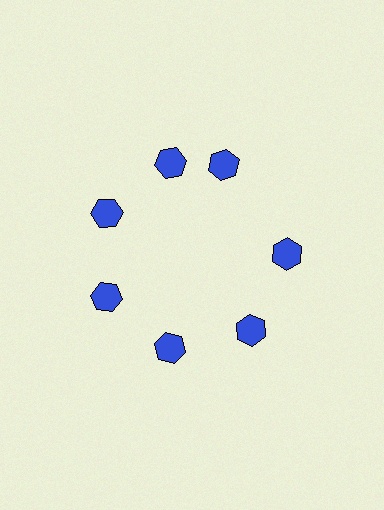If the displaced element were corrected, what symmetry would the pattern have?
It would have 7-fold rotational symmetry — the pattern would map onto itself every 51 degrees.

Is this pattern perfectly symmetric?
No. The 7 blue hexagons are arranged in a ring, but one element near the 1 o'clock position is rotated out of alignment along the ring, breaking the 7-fold rotational symmetry.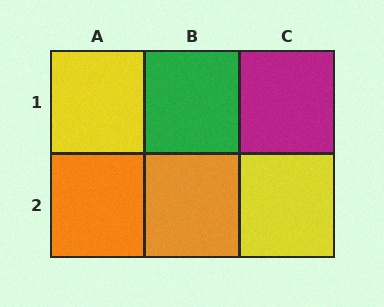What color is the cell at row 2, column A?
Orange.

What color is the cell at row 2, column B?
Orange.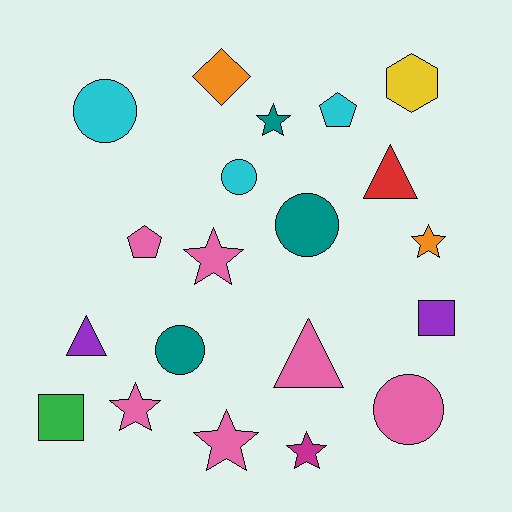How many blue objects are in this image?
There are no blue objects.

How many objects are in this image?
There are 20 objects.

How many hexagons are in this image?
There is 1 hexagon.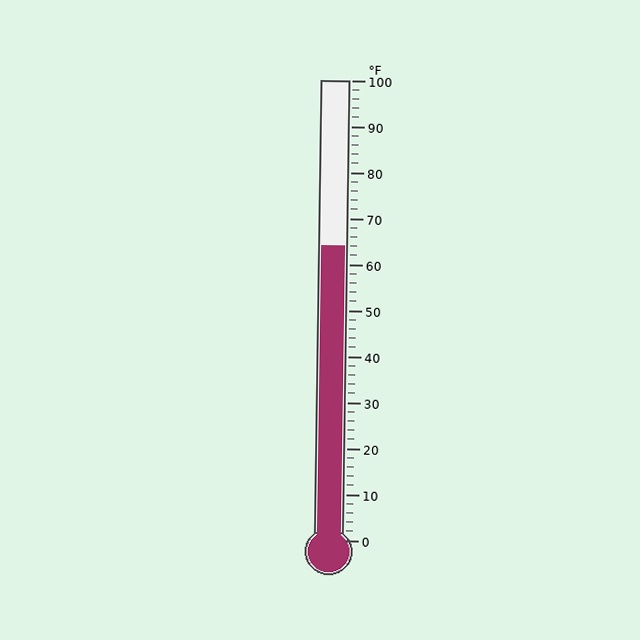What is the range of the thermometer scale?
The thermometer scale ranges from 0°F to 100°F.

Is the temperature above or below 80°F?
The temperature is below 80°F.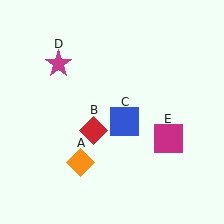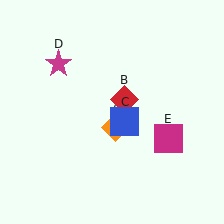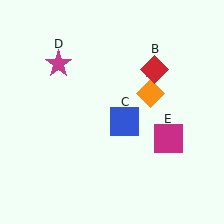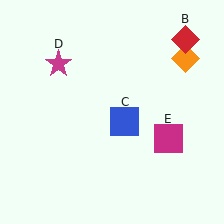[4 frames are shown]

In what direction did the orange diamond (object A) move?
The orange diamond (object A) moved up and to the right.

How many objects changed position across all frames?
2 objects changed position: orange diamond (object A), red diamond (object B).